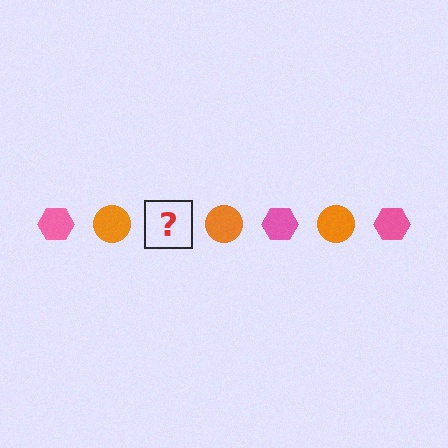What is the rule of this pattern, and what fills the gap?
The rule is that the pattern alternates between pink hexagon and orange circle. The gap should be filled with a pink hexagon.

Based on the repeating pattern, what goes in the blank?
The blank should be a pink hexagon.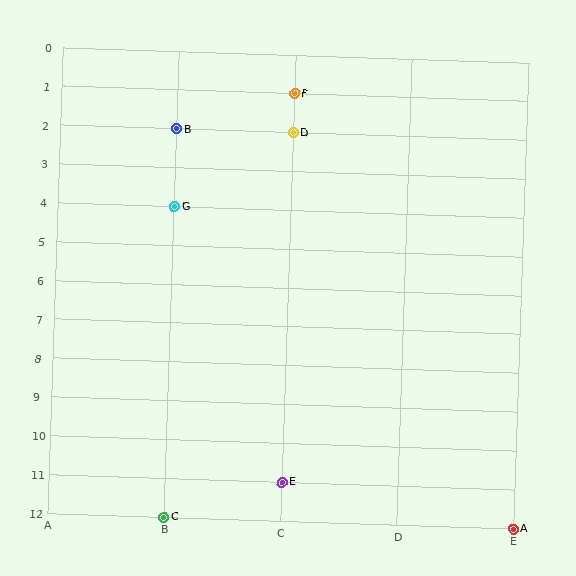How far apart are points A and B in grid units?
Points A and B are 3 columns and 10 rows apart (about 10.4 grid units diagonally).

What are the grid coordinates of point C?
Point C is at grid coordinates (B, 12).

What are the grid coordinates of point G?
Point G is at grid coordinates (B, 4).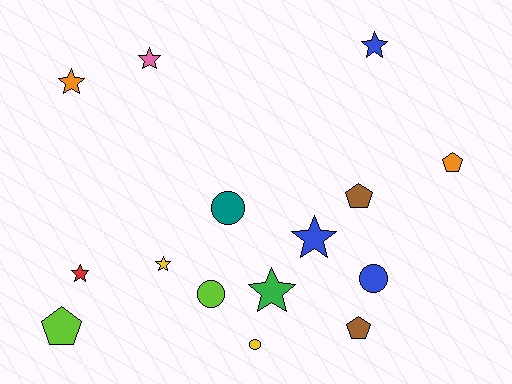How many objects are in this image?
There are 15 objects.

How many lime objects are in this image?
There are 2 lime objects.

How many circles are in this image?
There are 4 circles.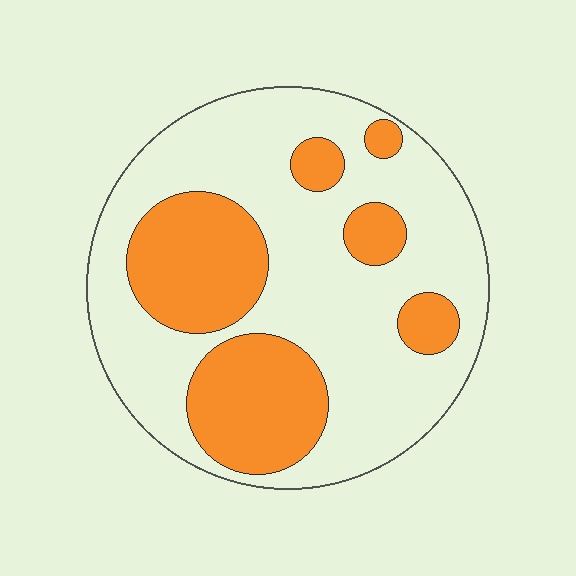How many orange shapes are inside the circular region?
6.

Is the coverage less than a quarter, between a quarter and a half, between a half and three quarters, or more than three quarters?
Between a quarter and a half.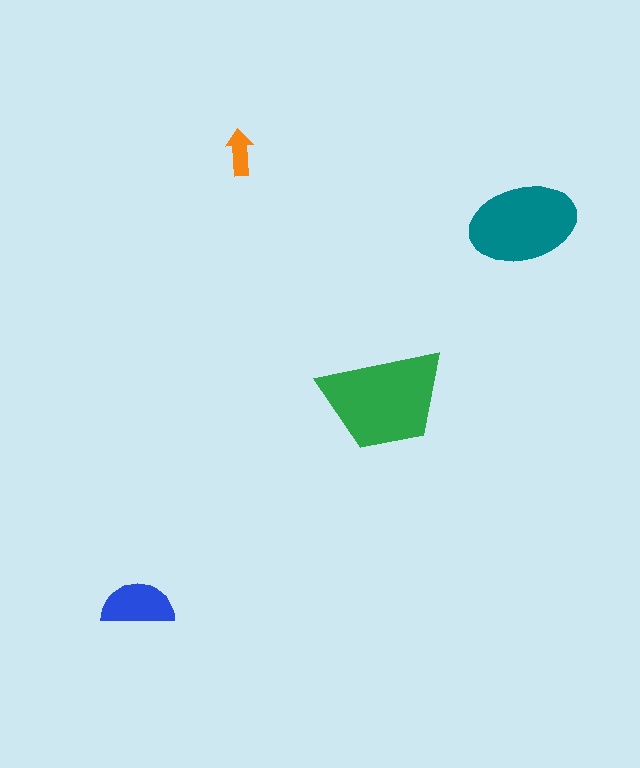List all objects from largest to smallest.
The green trapezoid, the teal ellipse, the blue semicircle, the orange arrow.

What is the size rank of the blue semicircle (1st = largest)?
3rd.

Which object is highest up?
The orange arrow is topmost.